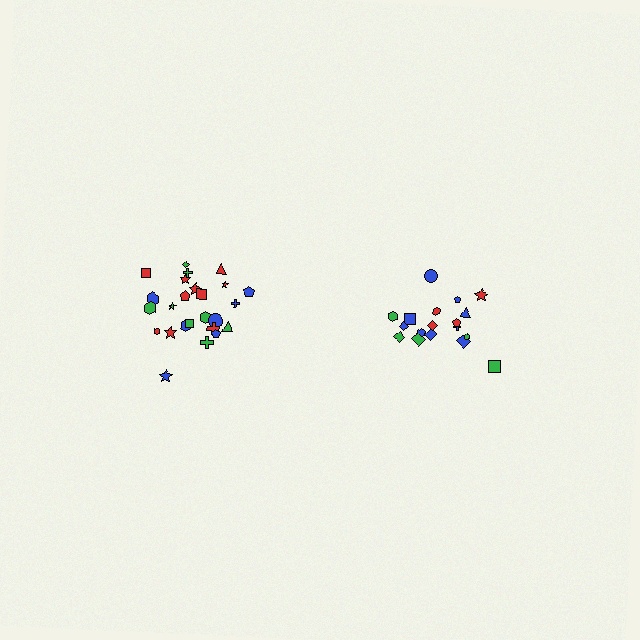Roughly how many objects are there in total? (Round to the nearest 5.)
Roughly 45 objects in total.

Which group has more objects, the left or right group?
The left group.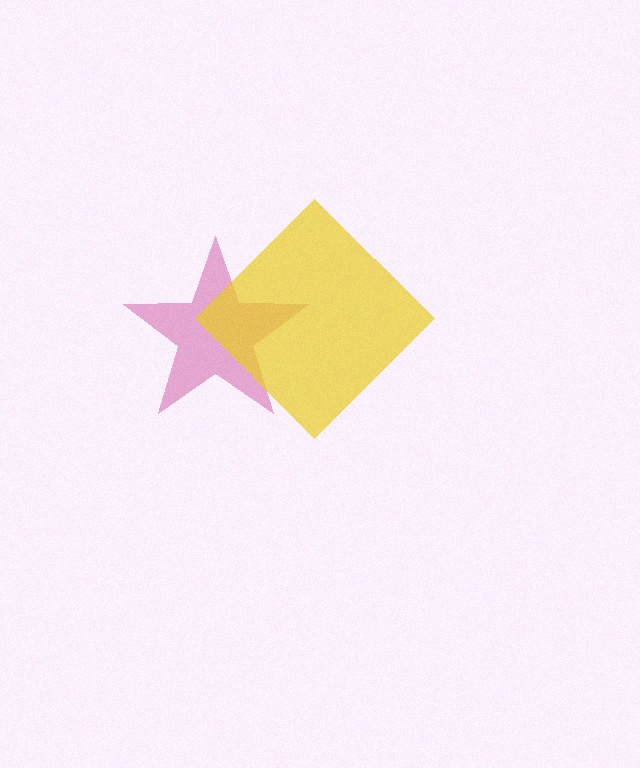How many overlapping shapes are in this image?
There are 2 overlapping shapes in the image.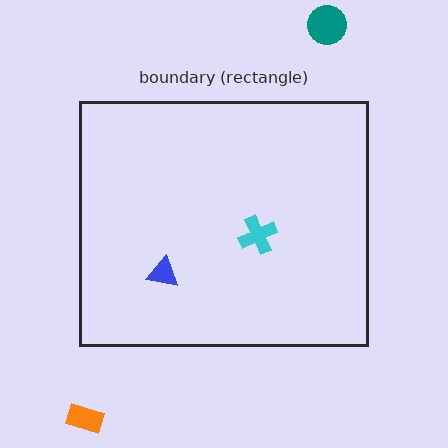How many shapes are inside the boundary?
2 inside, 2 outside.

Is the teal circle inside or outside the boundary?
Outside.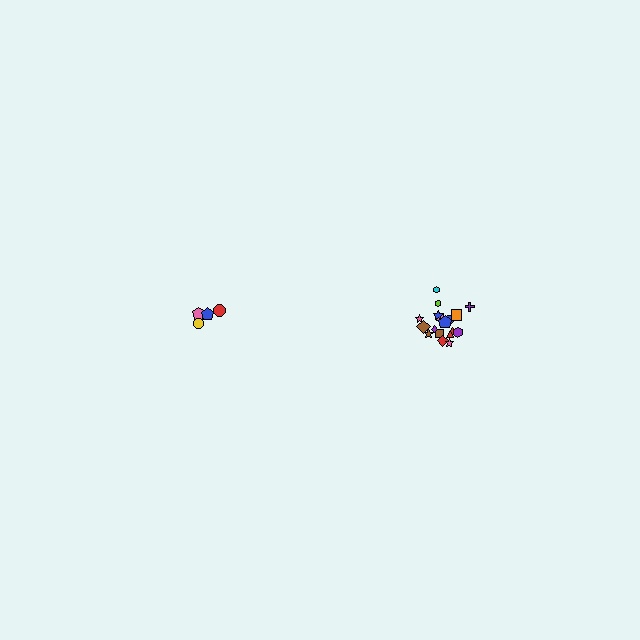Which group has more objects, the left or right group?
The right group.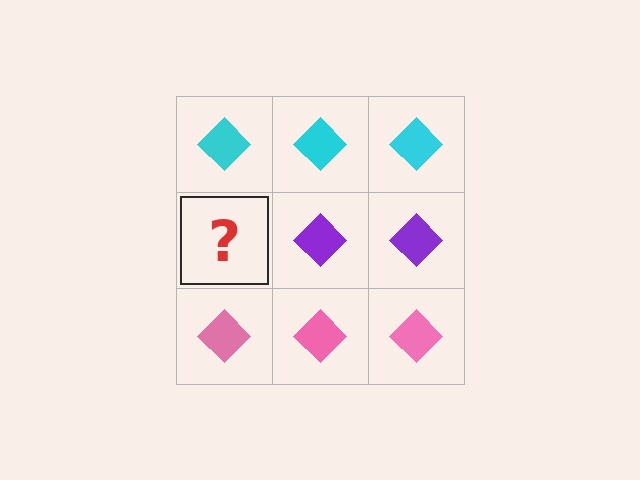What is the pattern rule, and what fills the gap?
The rule is that each row has a consistent color. The gap should be filled with a purple diamond.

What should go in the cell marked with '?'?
The missing cell should contain a purple diamond.